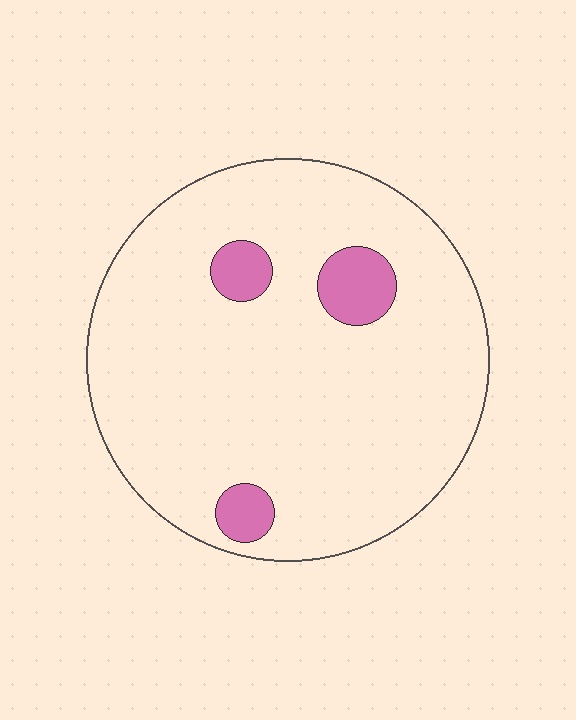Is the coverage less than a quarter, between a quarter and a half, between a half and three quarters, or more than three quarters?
Less than a quarter.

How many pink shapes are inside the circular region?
3.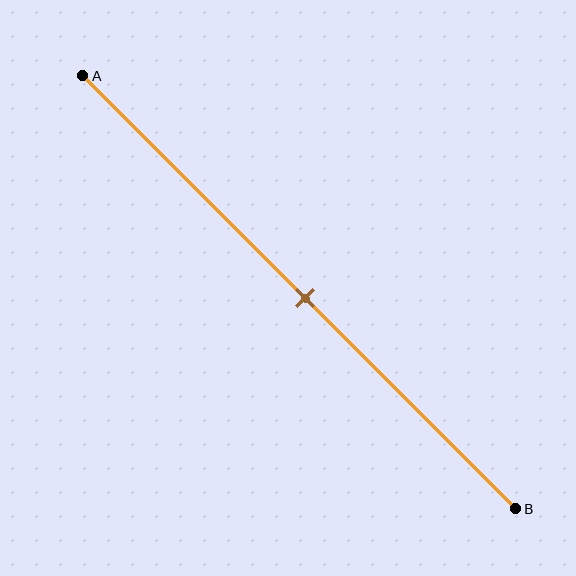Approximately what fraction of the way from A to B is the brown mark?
The brown mark is approximately 50% of the way from A to B.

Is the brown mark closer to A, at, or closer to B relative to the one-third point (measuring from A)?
The brown mark is closer to point B than the one-third point of segment AB.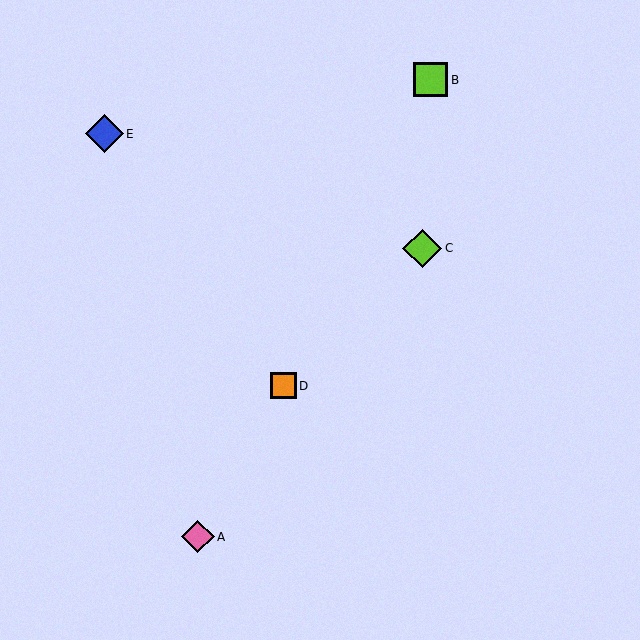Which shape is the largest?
The lime diamond (labeled C) is the largest.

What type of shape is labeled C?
Shape C is a lime diamond.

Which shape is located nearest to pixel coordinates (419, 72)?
The lime square (labeled B) at (431, 80) is nearest to that location.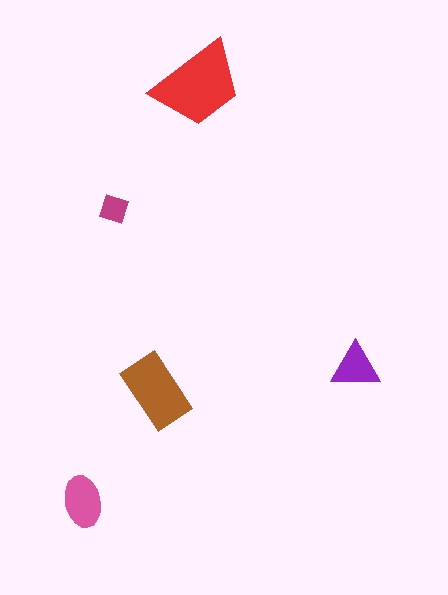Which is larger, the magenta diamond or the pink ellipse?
The pink ellipse.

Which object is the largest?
The red trapezoid.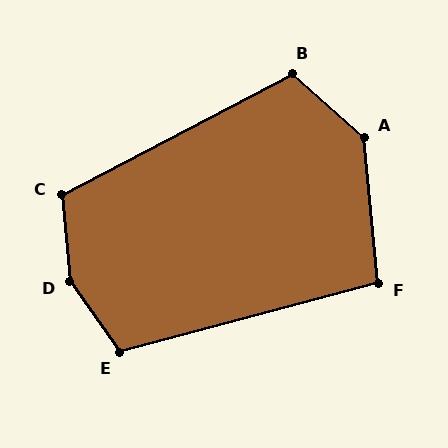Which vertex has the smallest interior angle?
F, at approximately 100 degrees.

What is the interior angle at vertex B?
Approximately 111 degrees (obtuse).